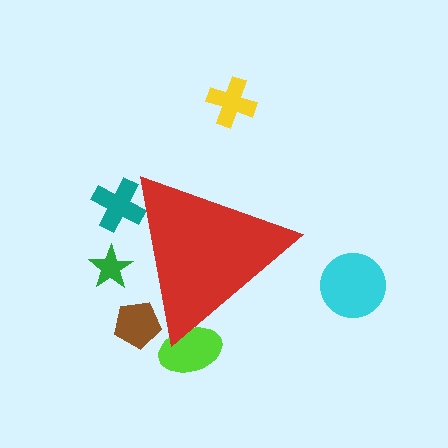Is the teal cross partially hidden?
Yes, the teal cross is partially hidden behind the red triangle.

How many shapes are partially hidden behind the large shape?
4 shapes are partially hidden.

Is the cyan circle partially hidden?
No, the cyan circle is fully visible.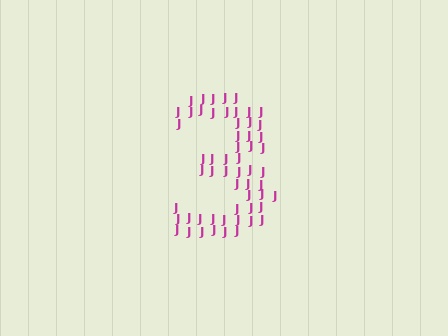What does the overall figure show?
The overall figure shows the digit 3.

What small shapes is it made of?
It is made of small letter J's.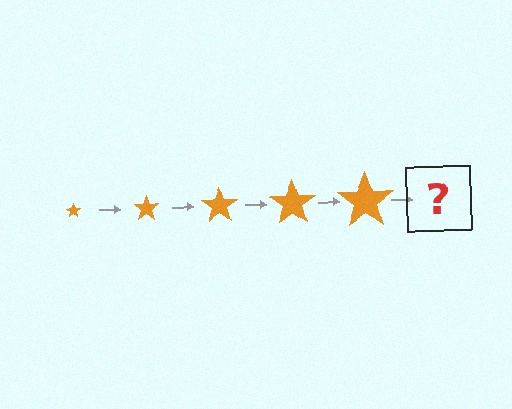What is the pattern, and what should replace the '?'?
The pattern is that the star gets progressively larger each step. The '?' should be an orange star, larger than the previous one.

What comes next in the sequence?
The next element should be an orange star, larger than the previous one.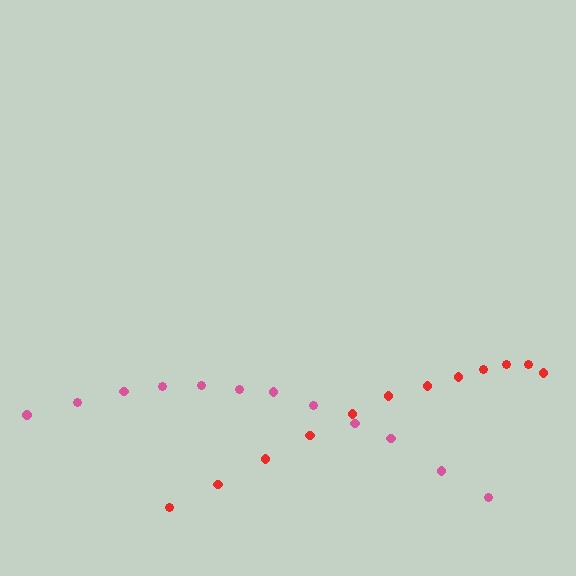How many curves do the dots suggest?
There are 2 distinct paths.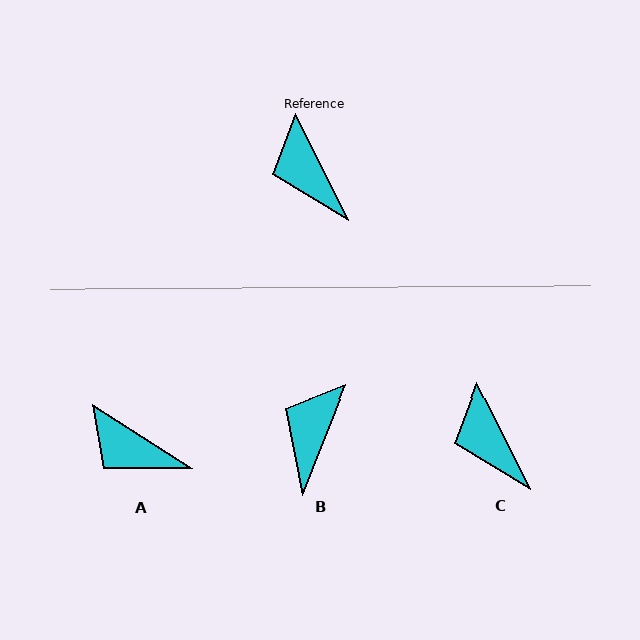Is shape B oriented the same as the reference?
No, it is off by about 48 degrees.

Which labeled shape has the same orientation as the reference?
C.